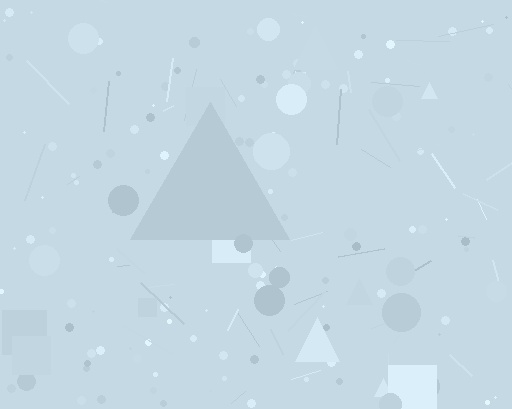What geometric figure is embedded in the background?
A triangle is embedded in the background.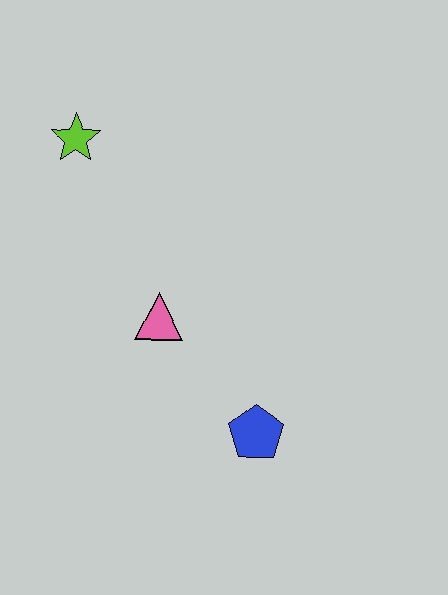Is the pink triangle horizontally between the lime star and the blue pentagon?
Yes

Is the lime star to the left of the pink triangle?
Yes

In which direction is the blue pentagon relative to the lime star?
The blue pentagon is below the lime star.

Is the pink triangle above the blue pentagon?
Yes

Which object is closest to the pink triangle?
The blue pentagon is closest to the pink triangle.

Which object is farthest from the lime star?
The blue pentagon is farthest from the lime star.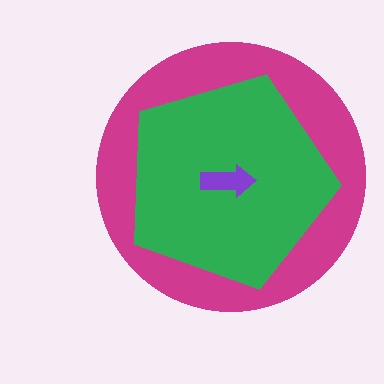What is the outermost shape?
The magenta circle.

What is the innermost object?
The purple arrow.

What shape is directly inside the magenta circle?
The green pentagon.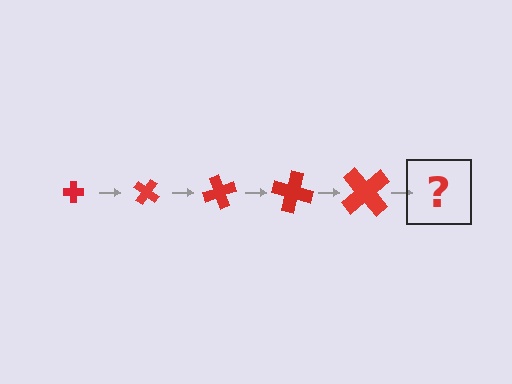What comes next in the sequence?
The next element should be a cross, larger than the previous one and rotated 175 degrees from the start.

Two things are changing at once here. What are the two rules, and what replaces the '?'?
The two rules are that the cross grows larger each step and it rotates 35 degrees each step. The '?' should be a cross, larger than the previous one and rotated 175 degrees from the start.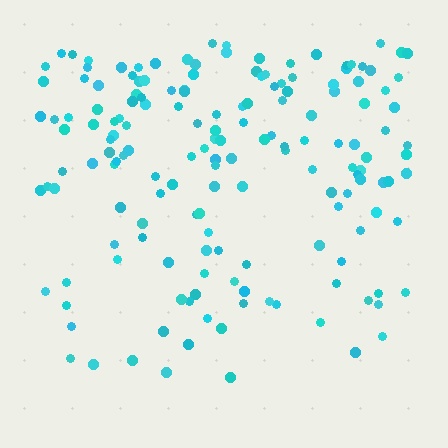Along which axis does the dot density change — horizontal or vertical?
Vertical.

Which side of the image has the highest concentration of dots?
The top.